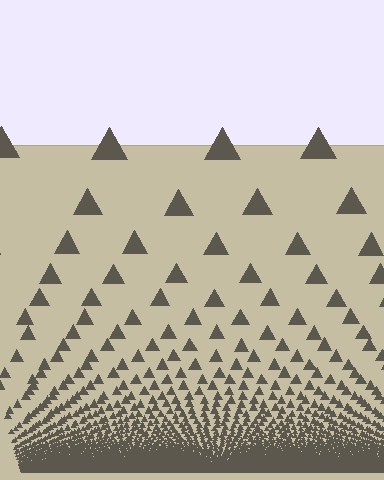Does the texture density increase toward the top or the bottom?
Density increases toward the bottom.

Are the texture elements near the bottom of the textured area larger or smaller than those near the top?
Smaller. The gradient is inverted — elements near the bottom are smaller and denser.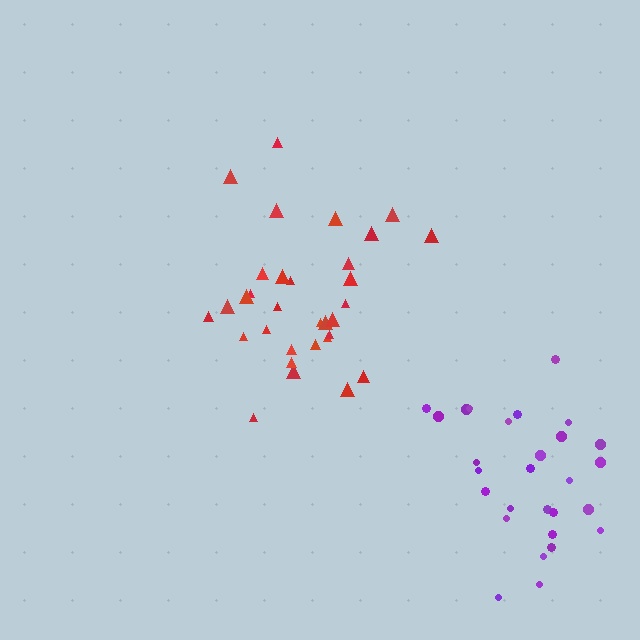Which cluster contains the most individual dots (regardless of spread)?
Red (32).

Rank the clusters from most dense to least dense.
red, purple.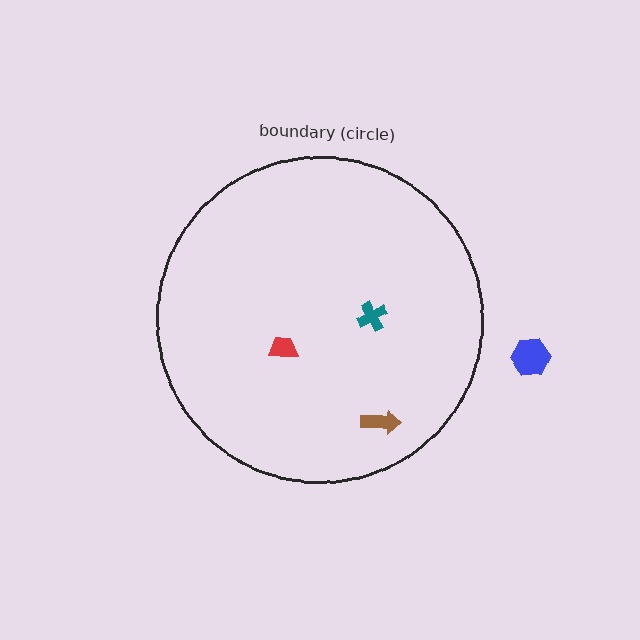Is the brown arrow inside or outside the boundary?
Inside.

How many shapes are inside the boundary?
3 inside, 1 outside.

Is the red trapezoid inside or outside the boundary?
Inside.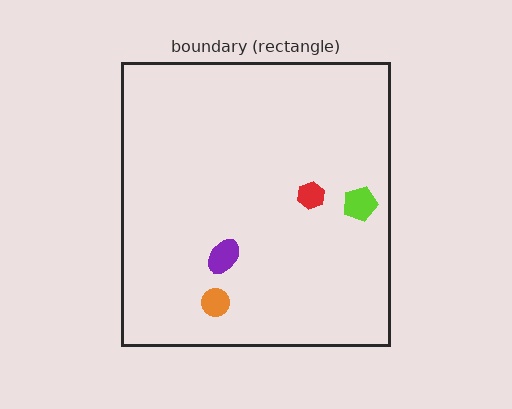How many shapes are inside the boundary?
4 inside, 0 outside.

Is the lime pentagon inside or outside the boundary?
Inside.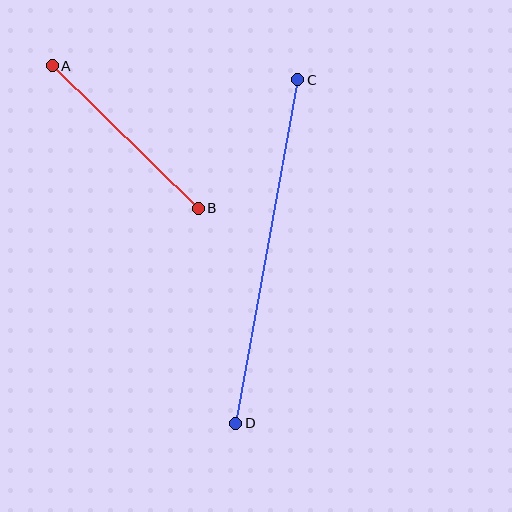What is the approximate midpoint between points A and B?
The midpoint is at approximately (125, 137) pixels.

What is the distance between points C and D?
The distance is approximately 349 pixels.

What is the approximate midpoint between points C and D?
The midpoint is at approximately (267, 251) pixels.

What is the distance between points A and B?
The distance is approximately 204 pixels.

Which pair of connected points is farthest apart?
Points C and D are farthest apart.